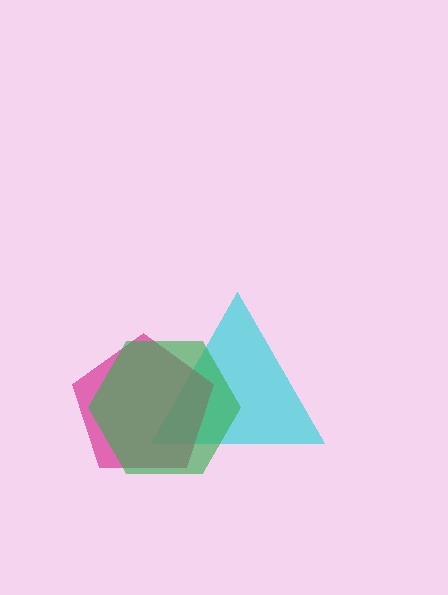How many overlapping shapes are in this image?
There are 3 overlapping shapes in the image.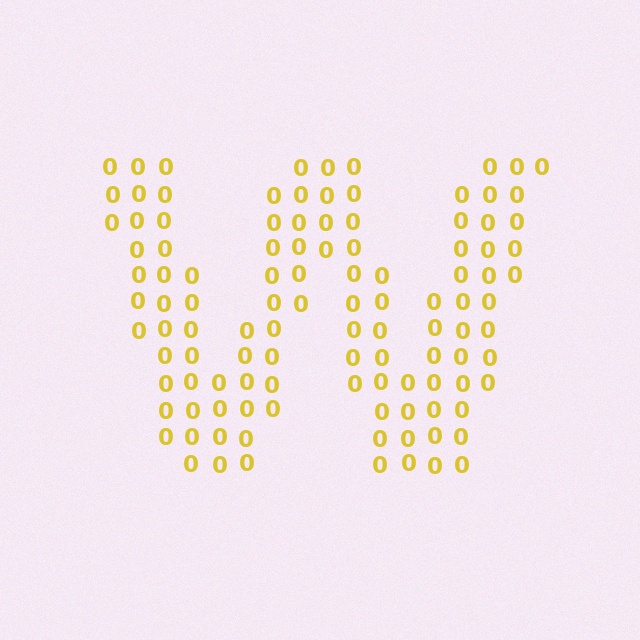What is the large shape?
The large shape is the letter W.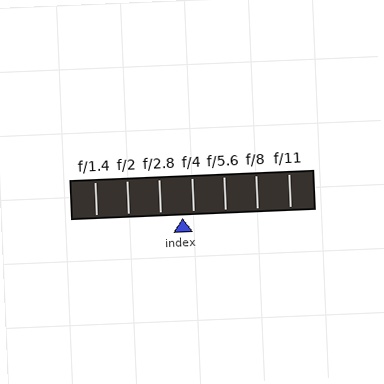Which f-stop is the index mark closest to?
The index mark is closest to f/4.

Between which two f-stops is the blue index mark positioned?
The index mark is between f/2.8 and f/4.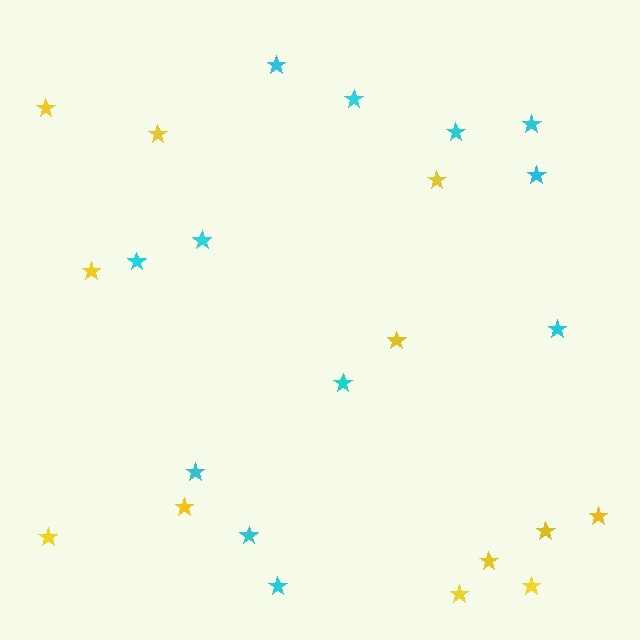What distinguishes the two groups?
There are 2 groups: one group of cyan stars (12) and one group of yellow stars (12).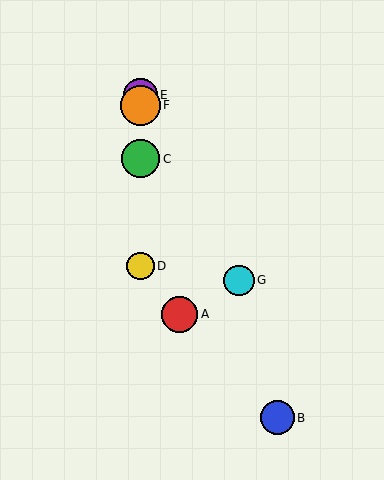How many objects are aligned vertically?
4 objects (C, D, E, F) are aligned vertically.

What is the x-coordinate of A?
Object A is at x≈179.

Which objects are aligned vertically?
Objects C, D, E, F are aligned vertically.